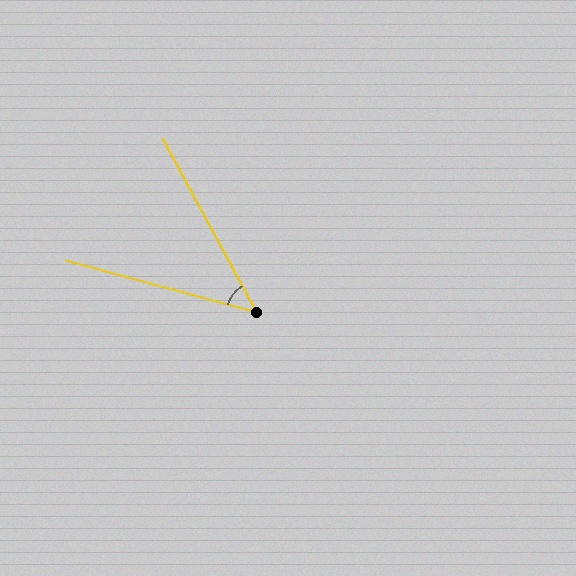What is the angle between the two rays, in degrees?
Approximately 46 degrees.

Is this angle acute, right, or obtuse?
It is acute.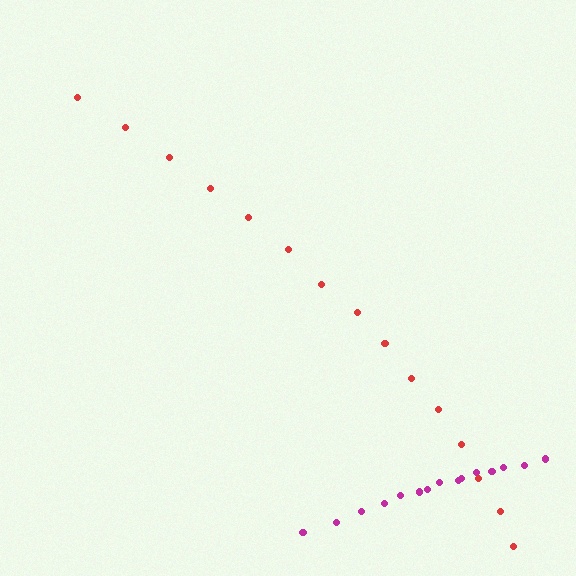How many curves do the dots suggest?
There are 2 distinct paths.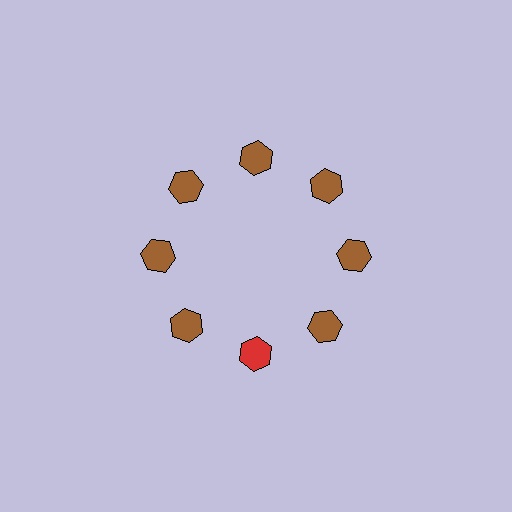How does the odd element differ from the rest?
It has a different color: red instead of brown.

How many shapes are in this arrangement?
There are 8 shapes arranged in a ring pattern.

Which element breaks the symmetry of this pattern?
The red hexagon at roughly the 6 o'clock position breaks the symmetry. All other shapes are brown hexagons.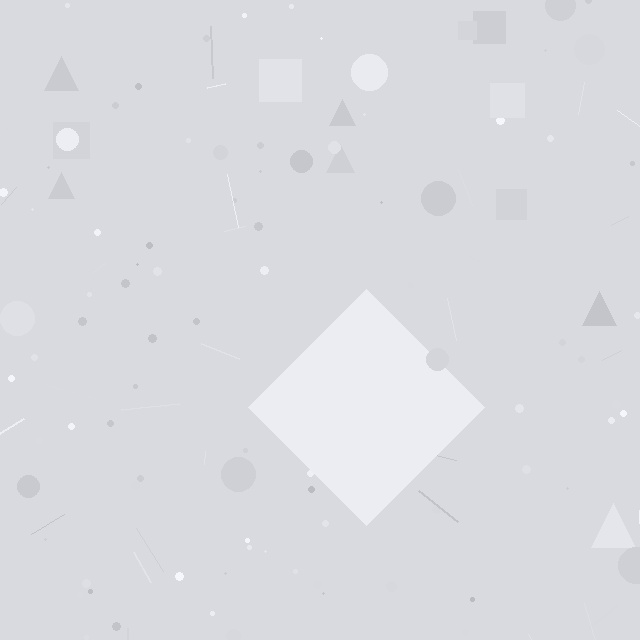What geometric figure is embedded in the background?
A diamond is embedded in the background.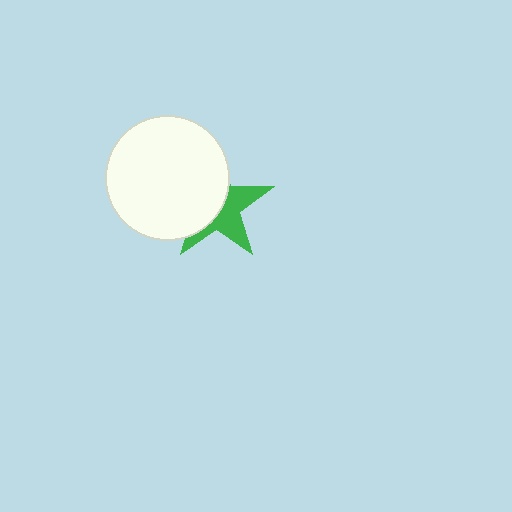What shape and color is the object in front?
The object in front is a white circle.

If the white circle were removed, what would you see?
You would see the complete green star.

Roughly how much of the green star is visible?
About half of it is visible (roughly 46%).